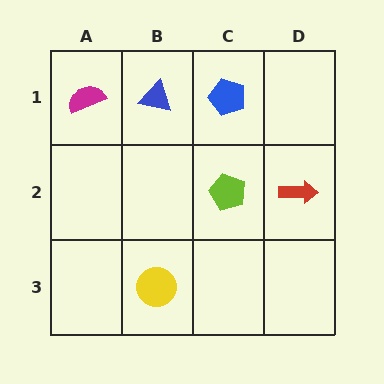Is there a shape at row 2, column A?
No, that cell is empty.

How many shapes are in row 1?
3 shapes.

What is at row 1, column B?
A blue triangle.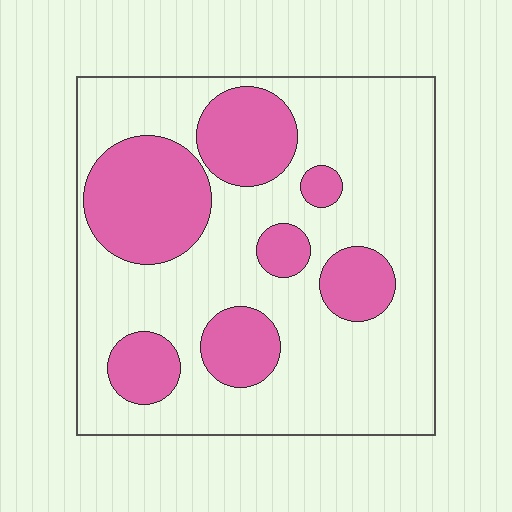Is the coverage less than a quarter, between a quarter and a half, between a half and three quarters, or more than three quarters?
Between a quarter and a half.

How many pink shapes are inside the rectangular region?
7.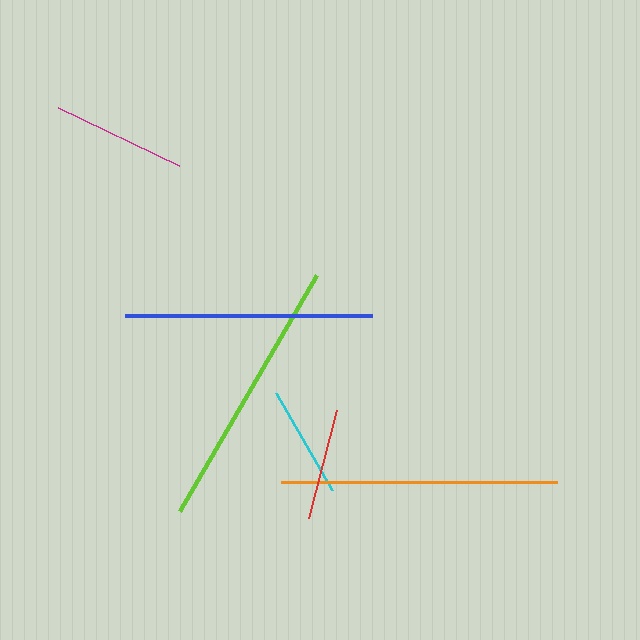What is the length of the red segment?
The red segment is approximately 111 pixels long.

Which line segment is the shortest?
The red line is the shortest at approximately 111 pixels.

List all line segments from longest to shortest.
From longest to shortest: orange, lime, blue, magenta, cyan, red.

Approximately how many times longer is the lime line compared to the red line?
The lime line is approximately 2.4 times the length of the red line.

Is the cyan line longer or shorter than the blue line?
The blue line is longer than the cyan line.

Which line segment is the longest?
The orange line is the longest at approximately 276 pixels.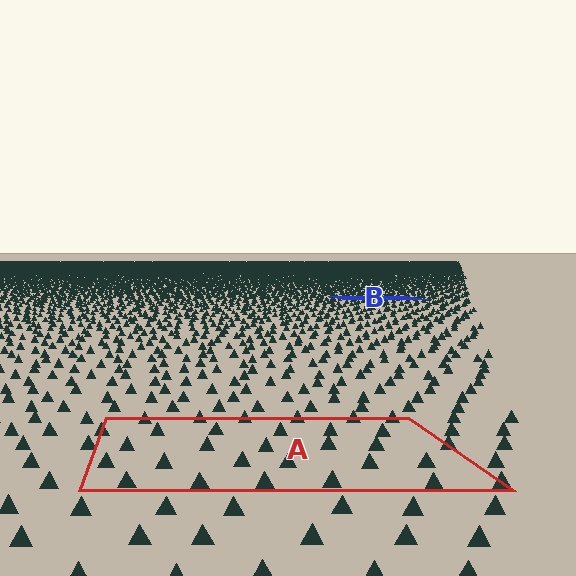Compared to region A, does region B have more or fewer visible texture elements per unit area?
Region B has more texture elements per unit area — they are packed more densely because it is farther away.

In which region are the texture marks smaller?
The texture marks are smaller in region B, because it is farther away.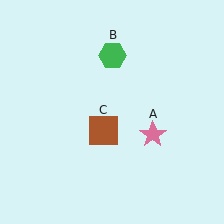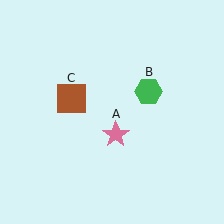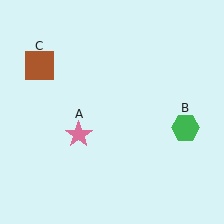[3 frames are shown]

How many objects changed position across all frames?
3 objects changed position: pink star (object A), green hexagon (object B), brown square (object C).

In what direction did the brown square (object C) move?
The brown square (object C) moved up and to the left.